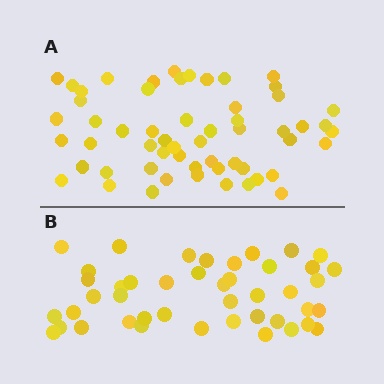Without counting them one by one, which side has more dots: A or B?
Region A (the top region) has more dots.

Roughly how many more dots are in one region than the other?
Region A has approximately 15 more dots than region B.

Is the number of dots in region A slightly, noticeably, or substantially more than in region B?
Region A has noticeably more, but not dramatically so. The ratio is roughly 1.3 to 1.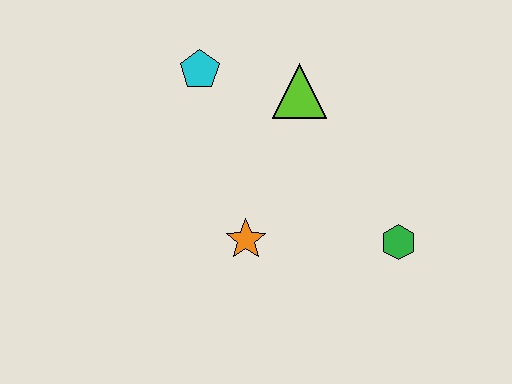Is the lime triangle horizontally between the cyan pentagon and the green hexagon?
Yes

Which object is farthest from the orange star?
The cyan pentagon is farthest from the orange star.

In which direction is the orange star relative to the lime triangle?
The orange star is below the lime triangle.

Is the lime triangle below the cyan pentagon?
Yes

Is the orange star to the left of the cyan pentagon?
No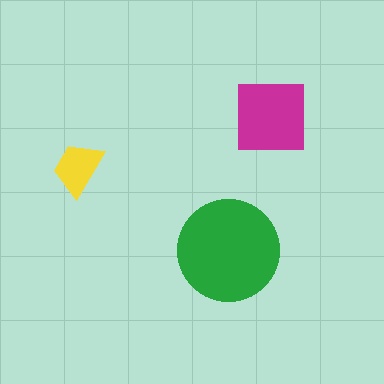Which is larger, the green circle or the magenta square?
The green circle.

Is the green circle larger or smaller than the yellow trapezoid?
Larger.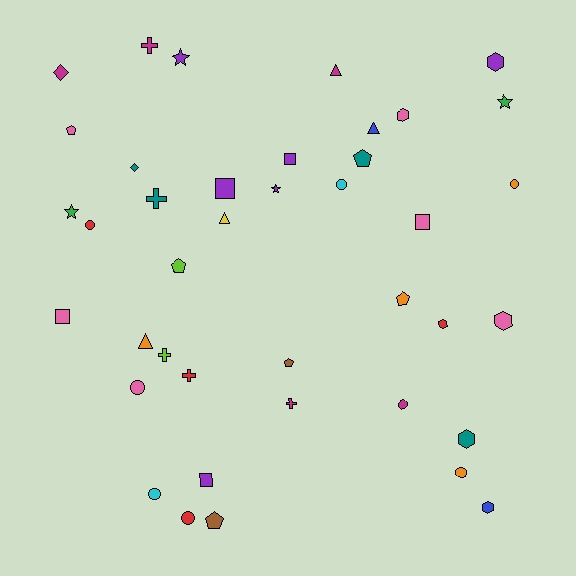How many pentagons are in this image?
There are 6 pentagons.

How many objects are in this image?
There are 40 objects.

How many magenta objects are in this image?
There are 5 magenta objects.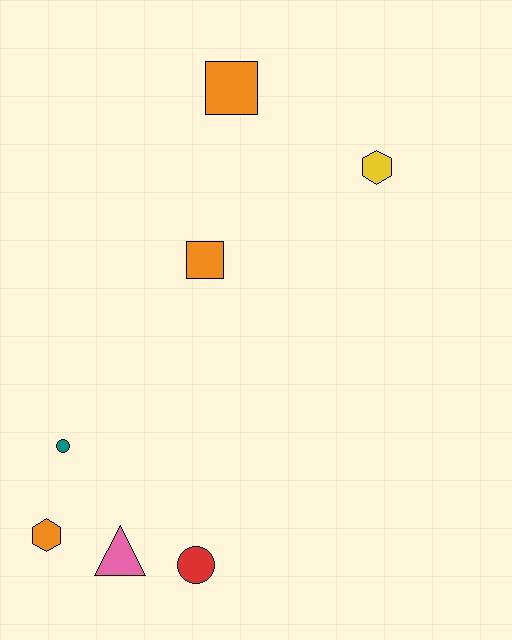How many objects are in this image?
There are 7 objects.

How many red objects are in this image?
There is 1 red object.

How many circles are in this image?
There are 2 circles.